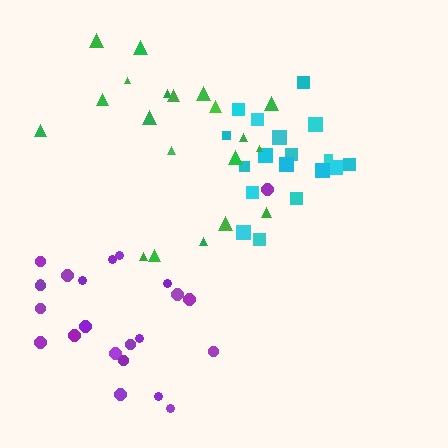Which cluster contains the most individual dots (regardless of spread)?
Purple (23).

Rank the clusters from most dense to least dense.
cyan, purple, green.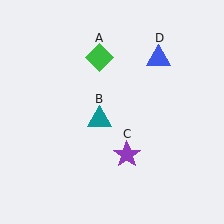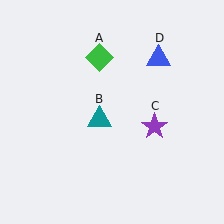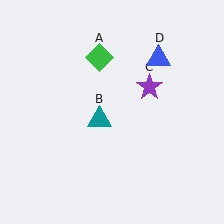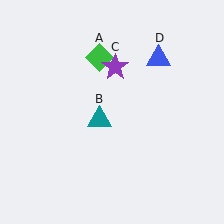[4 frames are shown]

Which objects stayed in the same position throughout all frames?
Green diamond (object A) and teal triangle (object B) and blue triangle (object D) remained stationary.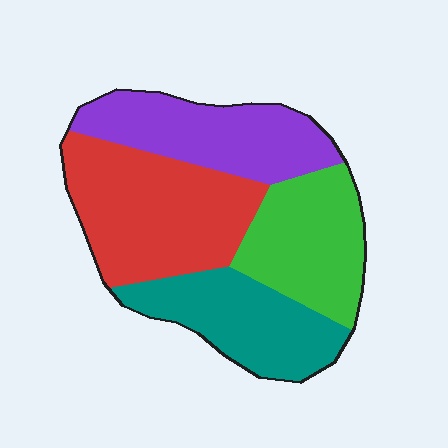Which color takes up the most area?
Red, at roughly 30%.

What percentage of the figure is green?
Green takes up less than a quarter of the figure.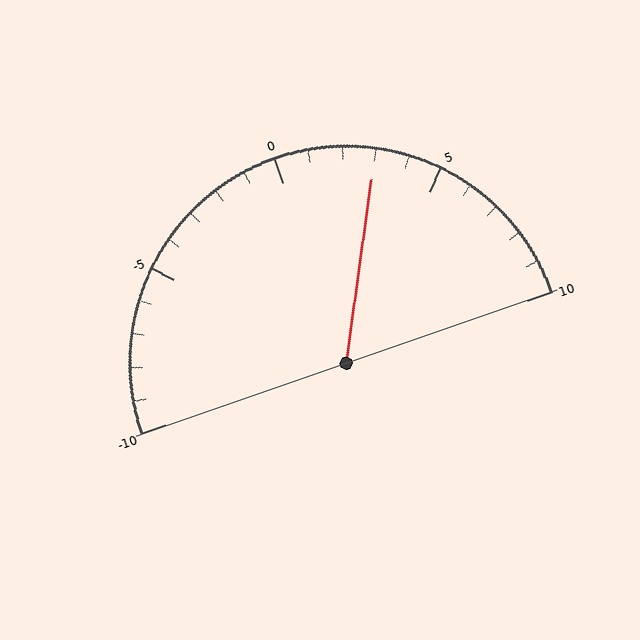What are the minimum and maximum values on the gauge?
The gauge ranges from -10 to 10.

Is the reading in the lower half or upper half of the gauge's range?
The reading is in the upper half of the range (-10 to 10).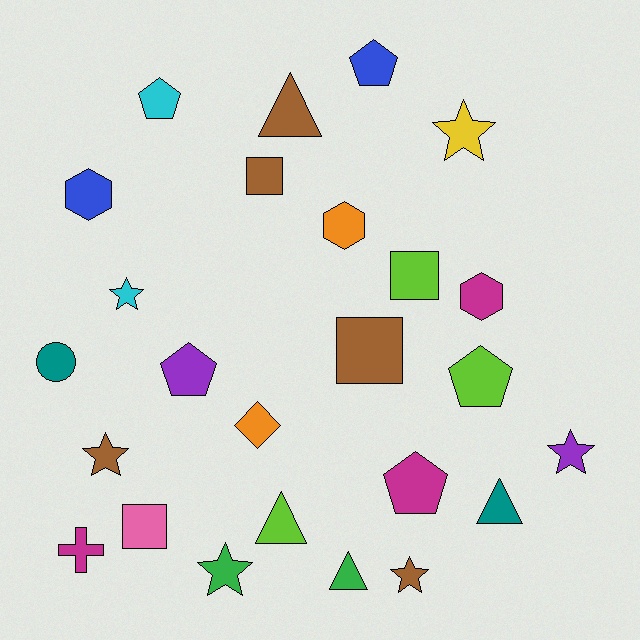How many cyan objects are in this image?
There are 2 cyan objects.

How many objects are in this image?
There are 25 objects.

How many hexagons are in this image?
There are 3 hexagons.